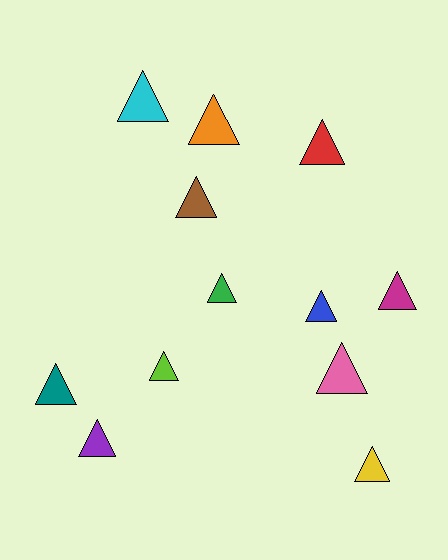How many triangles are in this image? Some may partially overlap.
There are 12 triangles.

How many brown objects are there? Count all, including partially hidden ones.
There is 1 brown object.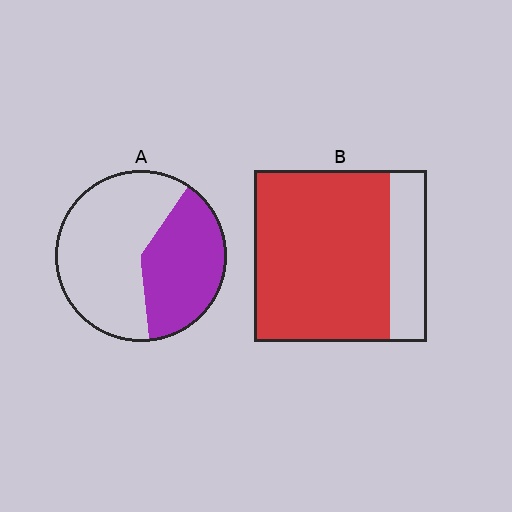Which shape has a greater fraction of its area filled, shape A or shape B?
Shape B.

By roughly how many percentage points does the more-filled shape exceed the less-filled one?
By roughly 40 percentage points (B over A).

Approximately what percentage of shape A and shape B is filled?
A is approximately 40% and B is approximately 80%.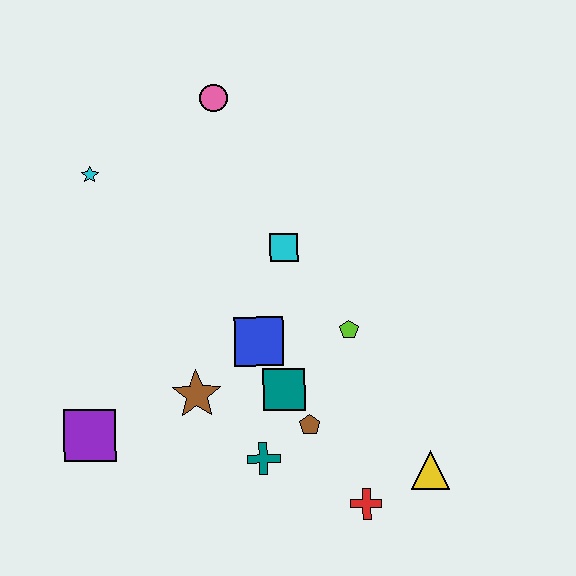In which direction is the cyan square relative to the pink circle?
The cyan square is below the pink circle.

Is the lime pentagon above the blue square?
Yes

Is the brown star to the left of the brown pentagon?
Yes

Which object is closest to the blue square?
The teal square is closest to the blue square.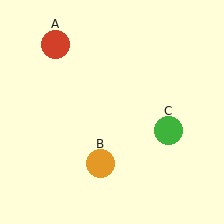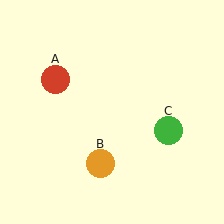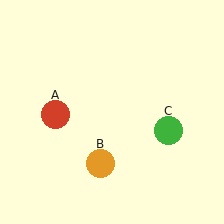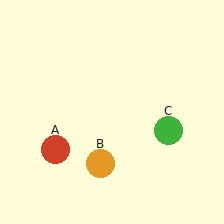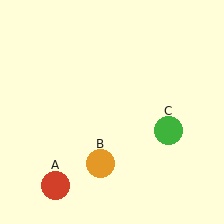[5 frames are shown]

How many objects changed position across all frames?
1 object changed position: red circle (object A).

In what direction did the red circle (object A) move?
The red circle (object A) moved down.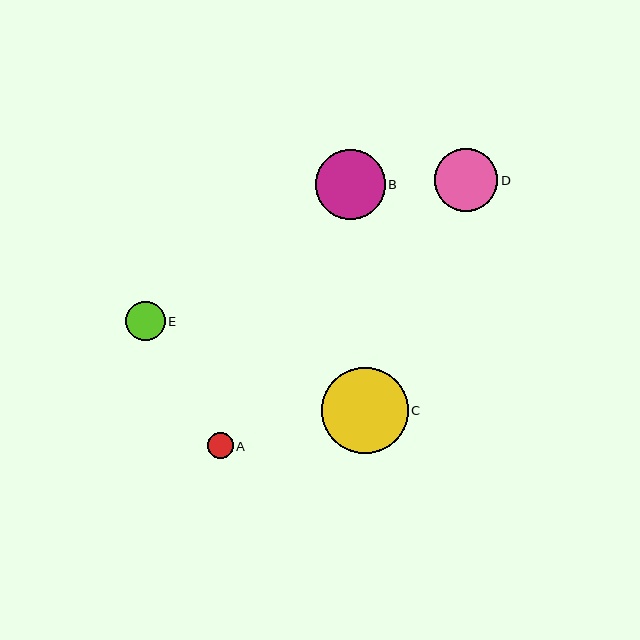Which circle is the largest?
Circle C is the largest with a size of approximately 87 pixels.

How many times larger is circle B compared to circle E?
Circle B is approximately 1.8 times the size of circle E.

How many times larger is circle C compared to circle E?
Circle C is approximately 2.2 times the size of circle E.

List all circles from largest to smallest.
From largest to smallest: C, B, D, E, A.